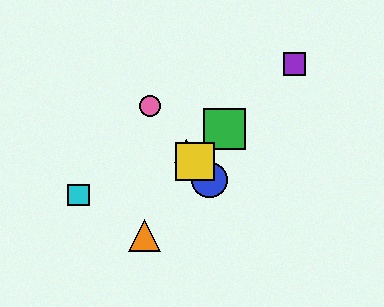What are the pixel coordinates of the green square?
The green square is at (225, 129).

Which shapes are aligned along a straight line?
The red triangle, the blue circle, the yellow square, the pink circle are aligned along a straight line.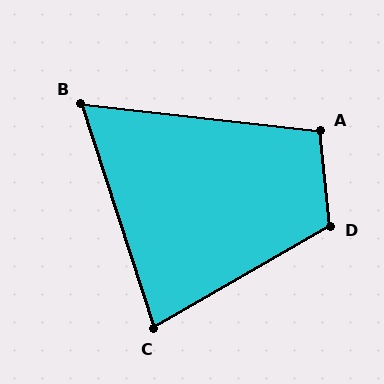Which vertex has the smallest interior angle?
B, at approximately 66 degrees.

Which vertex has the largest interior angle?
D, at approximately 114 degrees.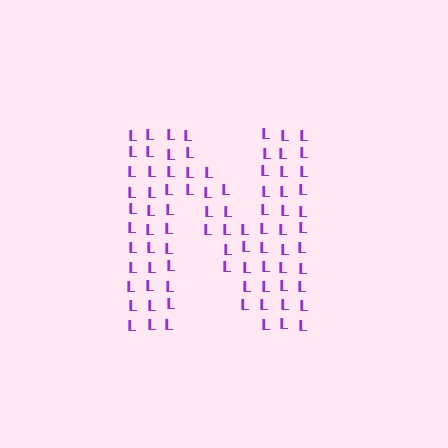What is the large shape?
The large shape is the letter N.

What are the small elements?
The small elements are letter L's.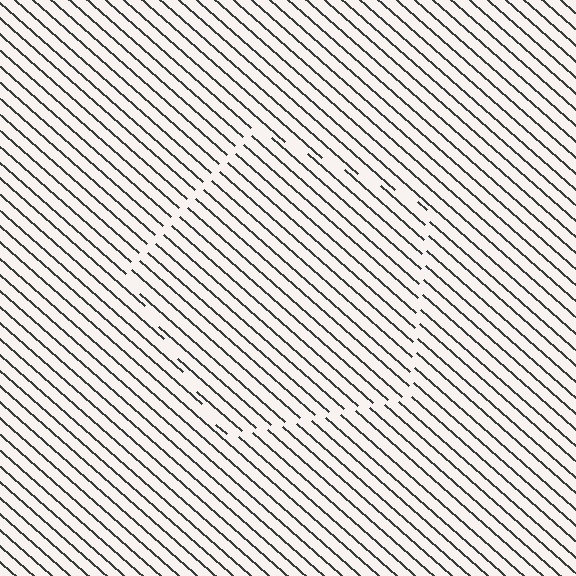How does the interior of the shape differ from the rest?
The interior of the shape contains the same grating, shifted by half a period — the contour is defined by the phase discontinuity where line-ends from the inner and outer gratings abut.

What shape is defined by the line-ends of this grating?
An illusory pentagon. The interior of the shape contains the same grating, shifted by half a period — the contour is defined by the phase discontinuity where line-ends from the inner and outer gratings abut.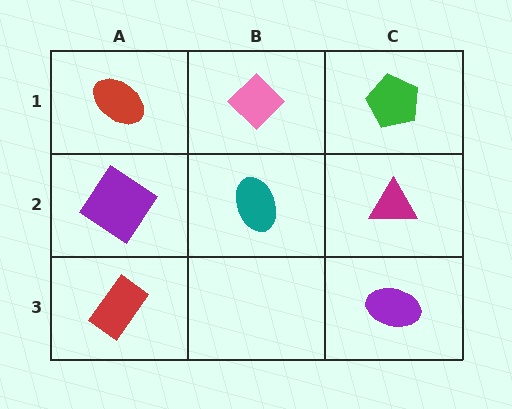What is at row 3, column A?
A red rectangle.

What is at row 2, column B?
A teal ellipse.